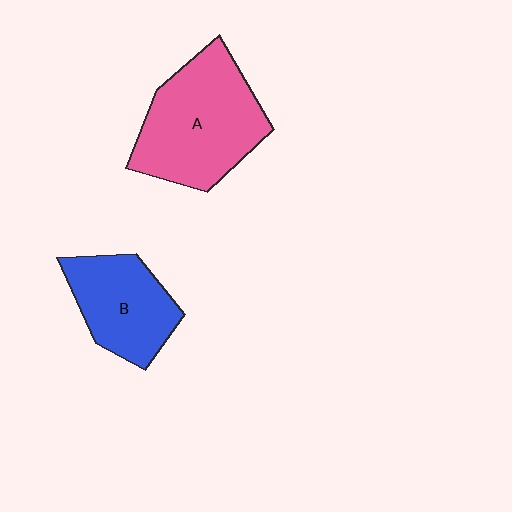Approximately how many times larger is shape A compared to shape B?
Approximately 1.5 times.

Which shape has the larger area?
Shape A (pink).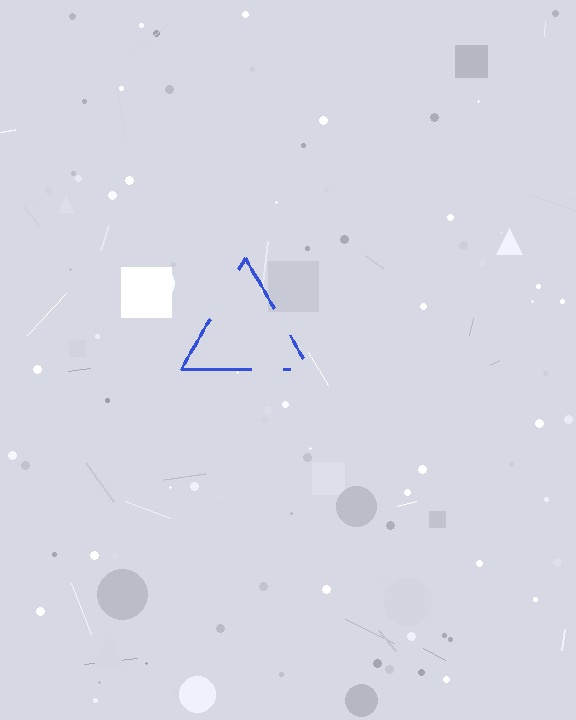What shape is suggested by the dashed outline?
The dashed outline suggests a triangle.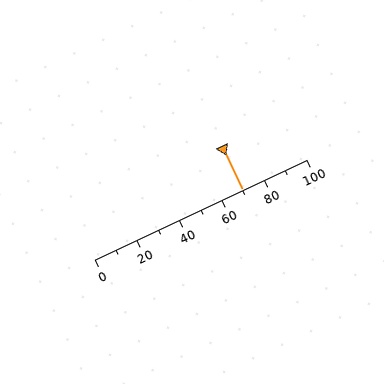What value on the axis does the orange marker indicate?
The marker indicates approximately 70.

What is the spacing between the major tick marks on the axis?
The major ticks are spaced 20 apart.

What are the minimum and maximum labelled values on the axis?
The axis runs from 0 to 100.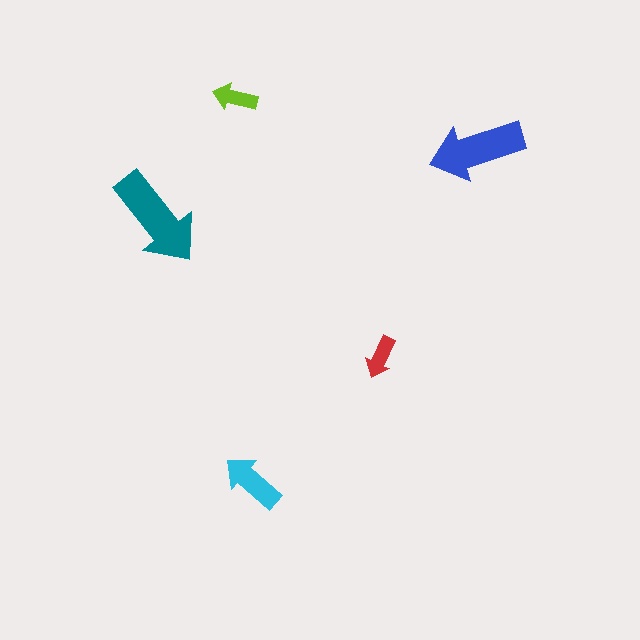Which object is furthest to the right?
The blue arrow is rightmost.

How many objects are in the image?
There are 5 objects in the image.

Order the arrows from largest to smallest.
the teal one, the blue one, the cyan one, the lime one, the red one.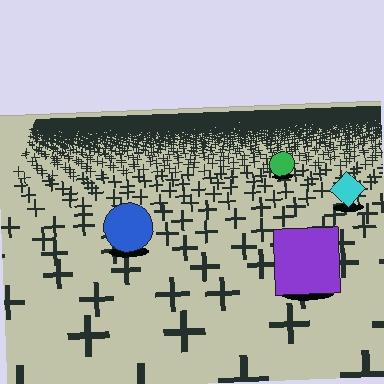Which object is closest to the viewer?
The purple square is closest. The texture marks near it are larger and more spread out.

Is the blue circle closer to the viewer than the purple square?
No. The purple square is closer — you can tell from the texture gradient: the ground texture is coarser near it.